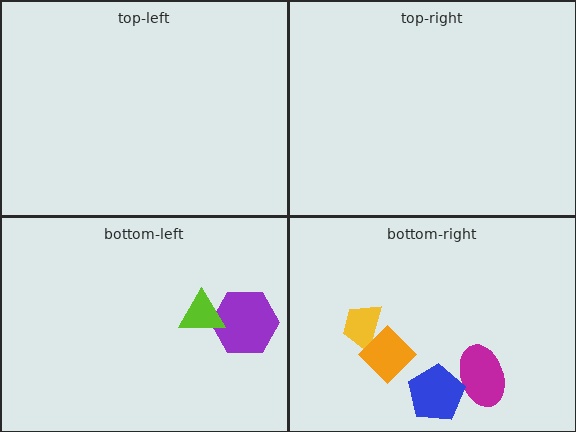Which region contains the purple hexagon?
The bottom-left region.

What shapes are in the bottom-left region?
The purple hexagon, the lime triangle.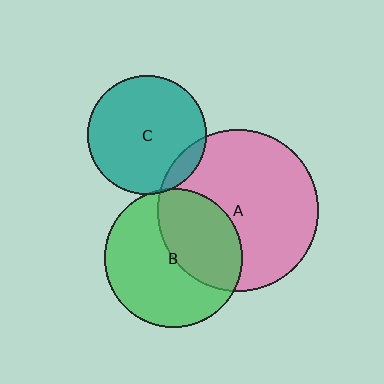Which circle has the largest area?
Circle A (pink).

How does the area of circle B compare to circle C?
Approximately 1.4 times.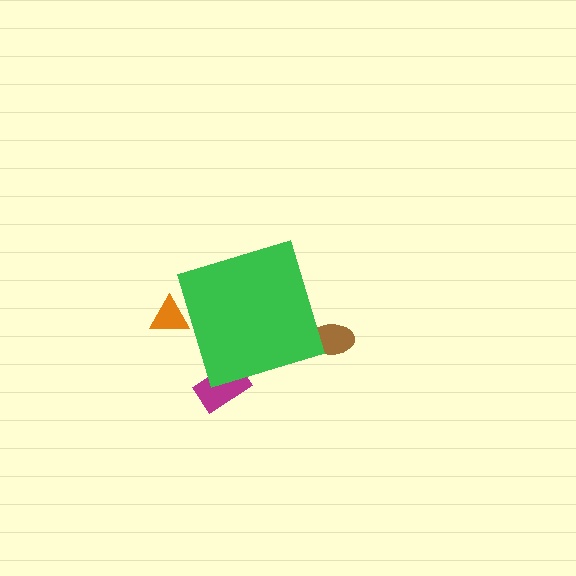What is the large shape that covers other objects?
A green diamond.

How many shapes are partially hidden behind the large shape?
3 shapes are partially hidden.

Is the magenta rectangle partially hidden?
Yes, the magenta rectangle is partially hidden behind the green diamond.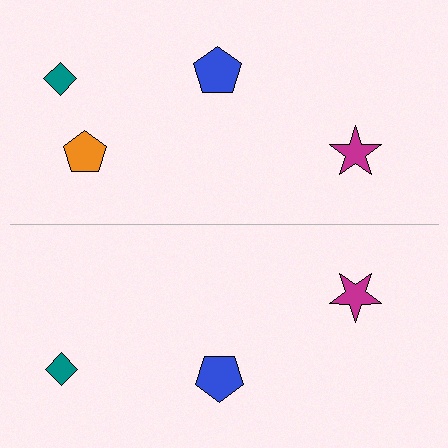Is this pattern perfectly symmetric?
No, the pattern is not perfectly symmetric. A orange pentagon is missing from the bottom side.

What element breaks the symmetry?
A orange pentagon is missing from the bottom side.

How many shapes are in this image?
There are 7 shapes in this image.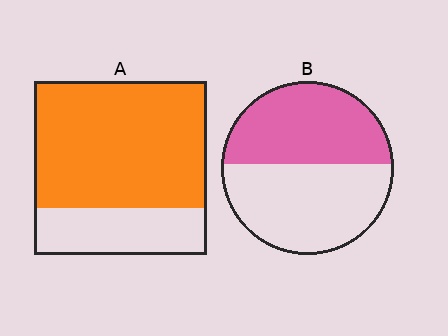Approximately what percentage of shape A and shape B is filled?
A is approximately 75% and B is approximately 45%.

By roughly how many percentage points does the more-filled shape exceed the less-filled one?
By roughly 25 percentage points (A over B).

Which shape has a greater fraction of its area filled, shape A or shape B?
Shape A.